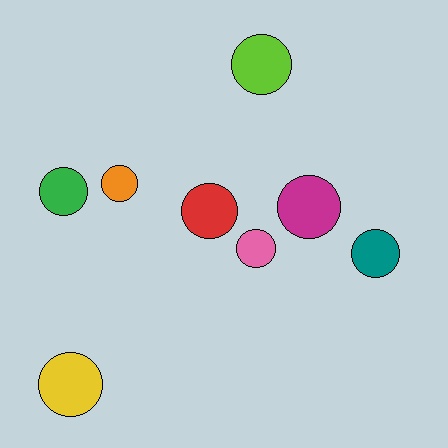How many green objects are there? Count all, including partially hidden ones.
There is 1 green object.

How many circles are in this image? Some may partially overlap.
There are 8 circles.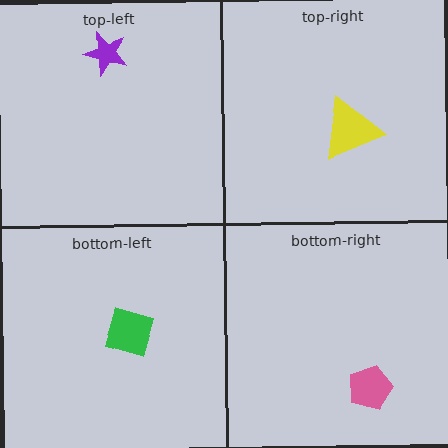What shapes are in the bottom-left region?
The green diamond.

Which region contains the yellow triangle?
The top-right region.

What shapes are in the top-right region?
The yellow triangle.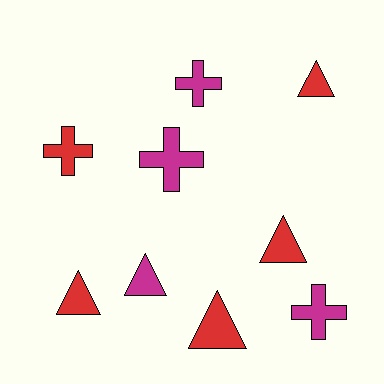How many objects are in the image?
There are 9 objects.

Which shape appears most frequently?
Triangle, with 5 objects.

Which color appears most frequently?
Red, with 5 objects.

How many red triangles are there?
There are 4 red triangles.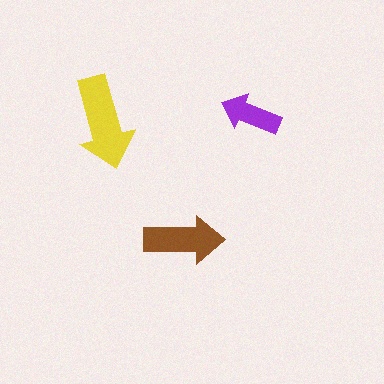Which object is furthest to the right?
The purple arrow is rightmost.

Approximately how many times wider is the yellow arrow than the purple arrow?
About 1.5 times wider.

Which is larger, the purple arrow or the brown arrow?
The brown one.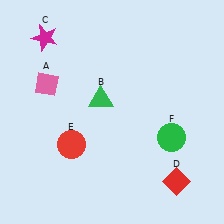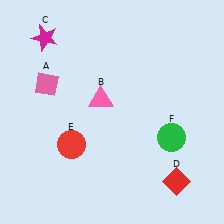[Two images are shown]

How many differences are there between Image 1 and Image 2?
There is 1 difference between the two images.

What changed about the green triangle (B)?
In Image 1, B is green. In Image 2, it changed to pink.